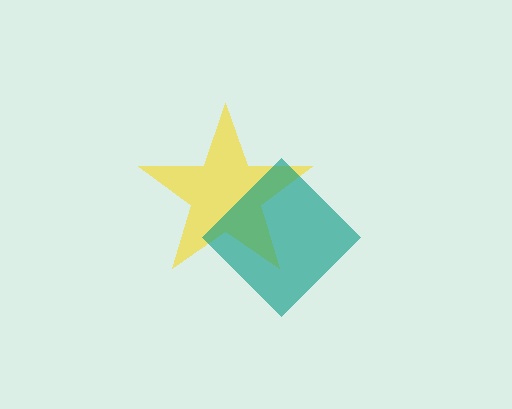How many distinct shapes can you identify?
There are 2 distinct shapes: a yellow star, a teal diamond.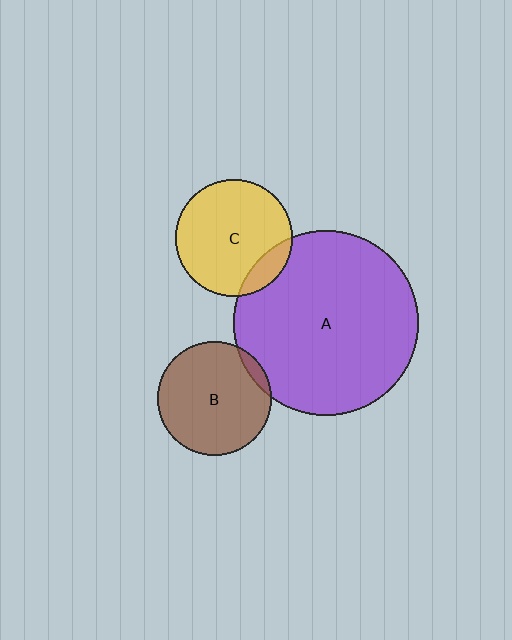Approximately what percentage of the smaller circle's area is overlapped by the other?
Approximately 15%.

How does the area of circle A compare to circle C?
Approximately 2.5 times.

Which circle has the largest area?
Circle A (purple).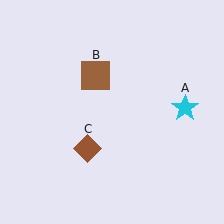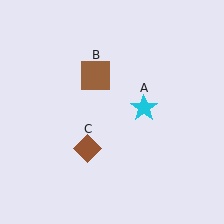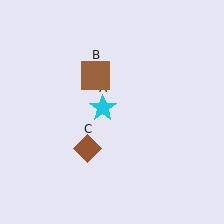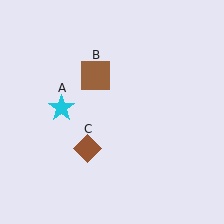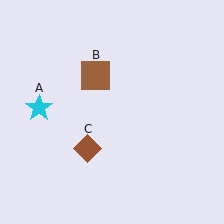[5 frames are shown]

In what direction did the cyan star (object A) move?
The cyan star (object A) moved left.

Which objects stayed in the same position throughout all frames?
Brown square (object B) and brown diamond (object C) remained stationary.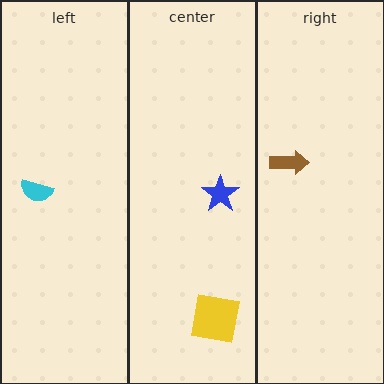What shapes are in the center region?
The blue star, the yellow square.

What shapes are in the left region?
The cyan semicircle.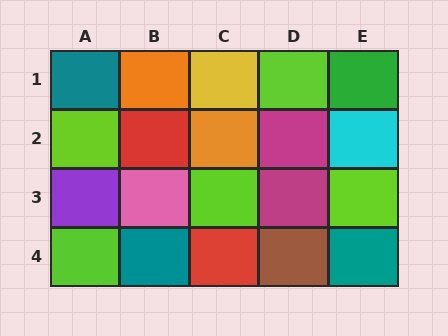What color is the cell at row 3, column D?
Magenta.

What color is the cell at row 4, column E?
Teal.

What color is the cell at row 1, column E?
Green.